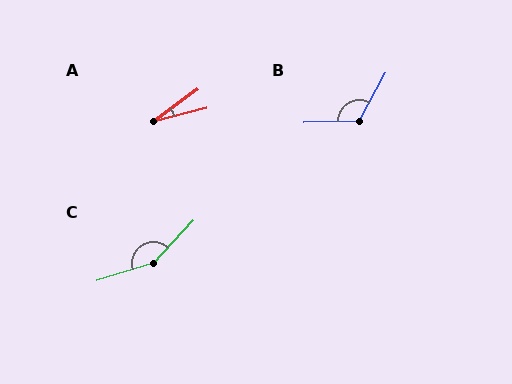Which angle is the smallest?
A, at approximately 23 degrees.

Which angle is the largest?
C, at approximately 150 degrees.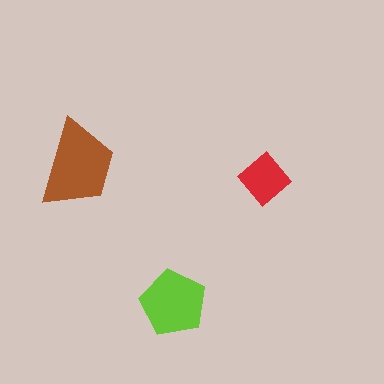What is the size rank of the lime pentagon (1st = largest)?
2nd.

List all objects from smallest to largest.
The red diamond, the lime pentagon, the brown trapezoid.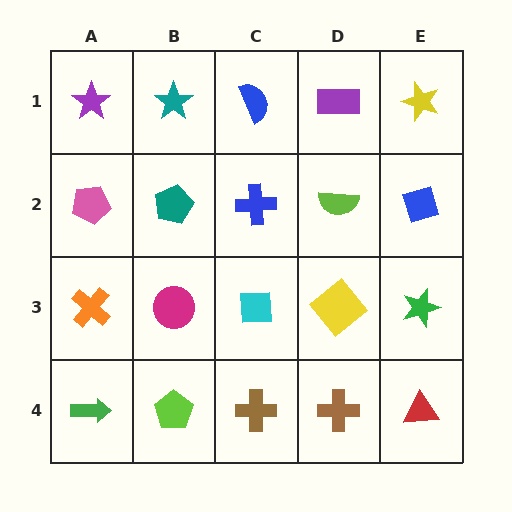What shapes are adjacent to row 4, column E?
A green star (row 3, column E), a brown cross (row 4, column D).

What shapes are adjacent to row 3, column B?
A teal pentagon (row 2, column B), a lime pentagon (row 4, column B), an orange cross (row 3, column A), a cyan square (row 3, column C).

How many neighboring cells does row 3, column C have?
4.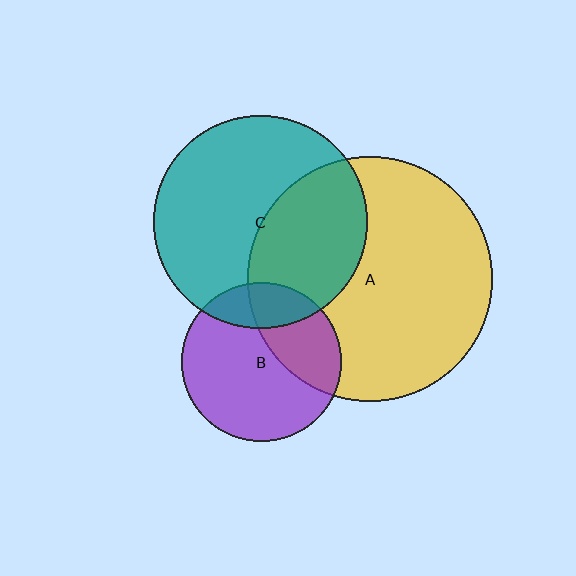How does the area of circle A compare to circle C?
Approximately 1.3 times.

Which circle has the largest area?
Circle A (yellow).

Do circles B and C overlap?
Yes.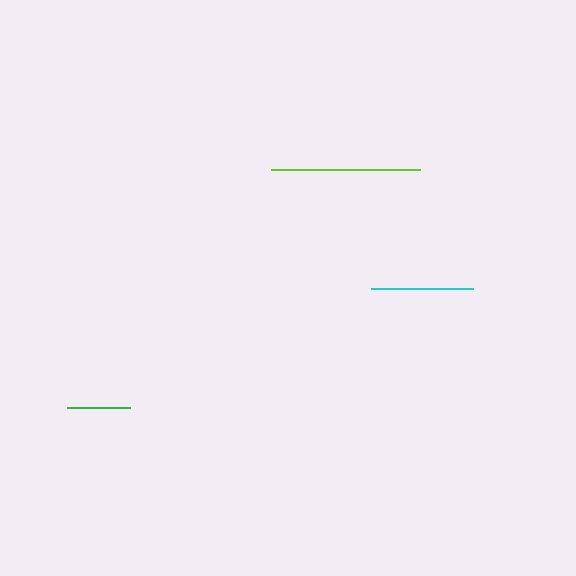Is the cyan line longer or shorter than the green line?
The cyan line is longer than the green line.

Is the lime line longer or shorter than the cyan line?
The lime line is longer than the cyan line.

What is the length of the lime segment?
The lime segment is approximately 150 pixels long.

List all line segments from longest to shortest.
From longest to shortest: lime, cyan, green.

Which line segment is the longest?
The lime line is the longest at approximately 150 pixels.